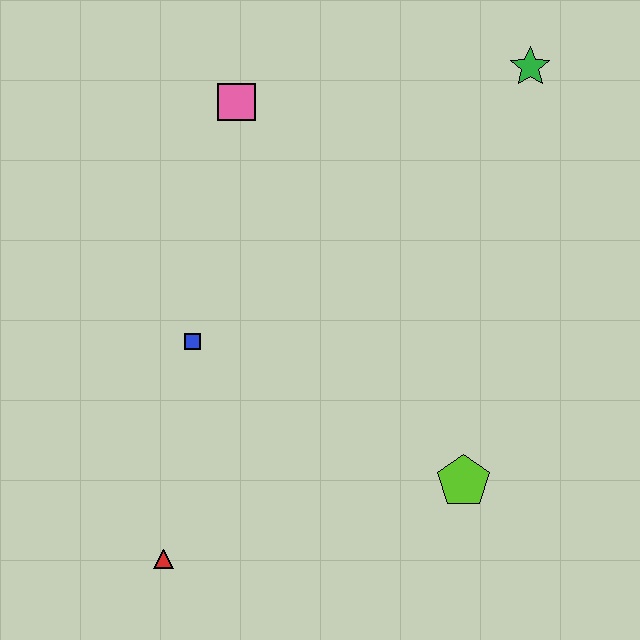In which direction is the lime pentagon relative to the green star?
The lime pentagon is below the green star.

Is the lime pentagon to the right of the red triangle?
Yes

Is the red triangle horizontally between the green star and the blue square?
No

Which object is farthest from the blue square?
The green star is farthest from the blue square.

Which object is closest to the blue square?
The red triangle is closest to the blue square.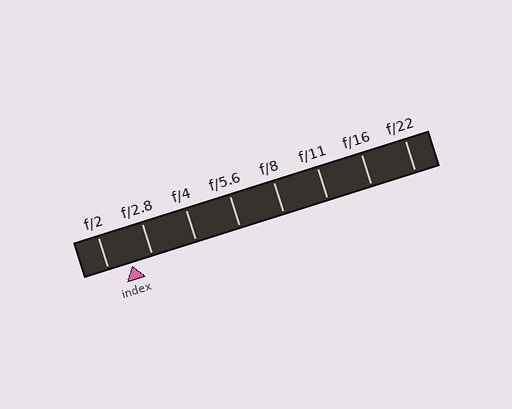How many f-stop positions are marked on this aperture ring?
There are 8 f-stop positions marked.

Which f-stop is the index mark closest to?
The index mark is closest to f/2.8.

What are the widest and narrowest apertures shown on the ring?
The widest aperture shown is f/2 and the narrowest is f/22.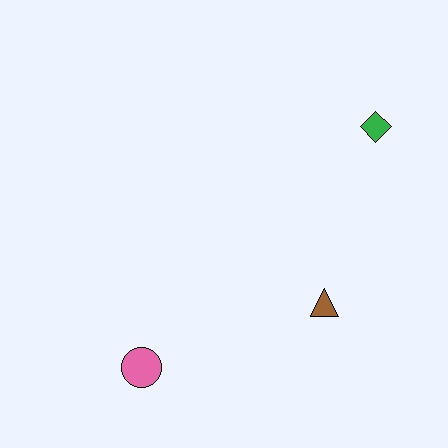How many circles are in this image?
There is 1 circle.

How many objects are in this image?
There are 3 objects.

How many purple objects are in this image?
There are no purple objects.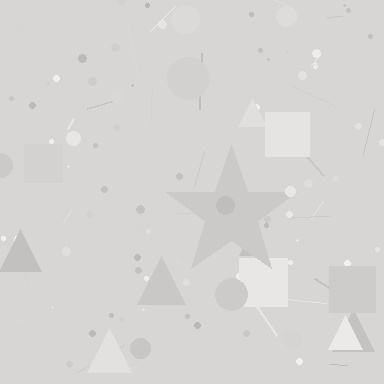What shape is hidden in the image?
A star is hidden in the image.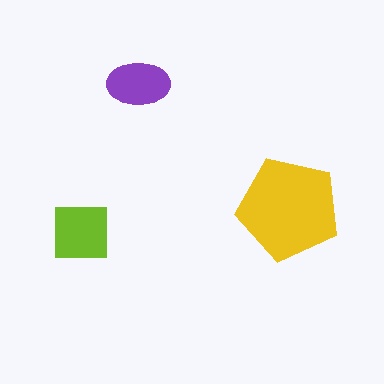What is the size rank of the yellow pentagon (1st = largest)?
1st.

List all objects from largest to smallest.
The yellow pentagon, the lime square, the purple ellipse.